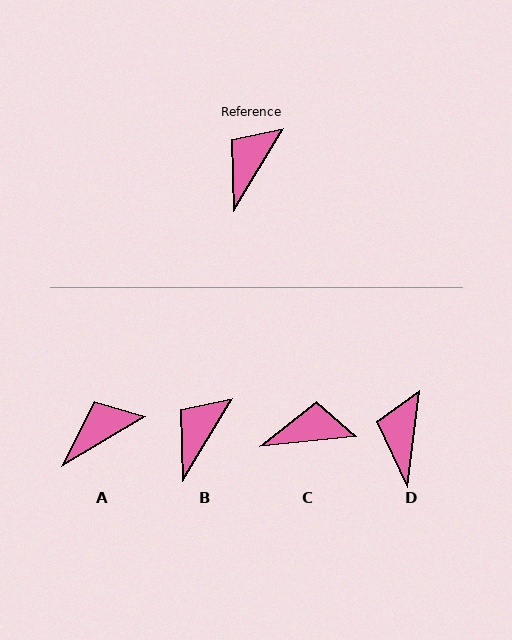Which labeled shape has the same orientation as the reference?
B.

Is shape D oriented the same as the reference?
No, it is off by about 24 degrees.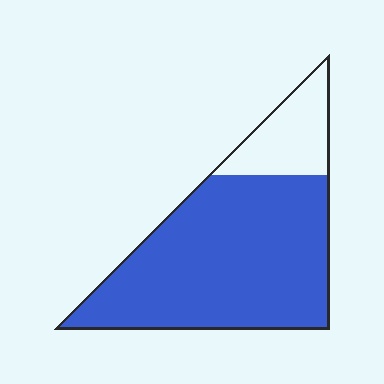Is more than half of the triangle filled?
Yes.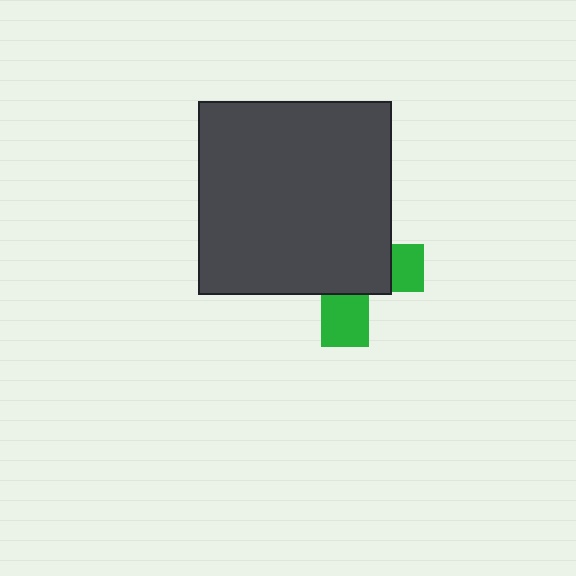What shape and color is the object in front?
The object in front is a dark gray square.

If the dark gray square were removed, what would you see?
You would see the complete green cross.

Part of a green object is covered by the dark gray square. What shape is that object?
It is a cross.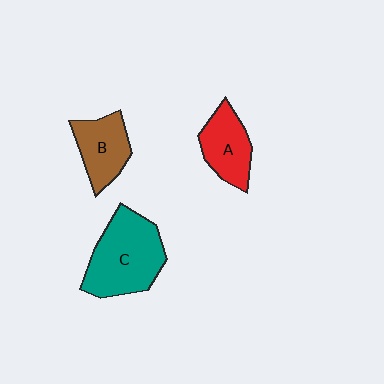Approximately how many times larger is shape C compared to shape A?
Approximately 1.7 times.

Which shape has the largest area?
Shape C (teal).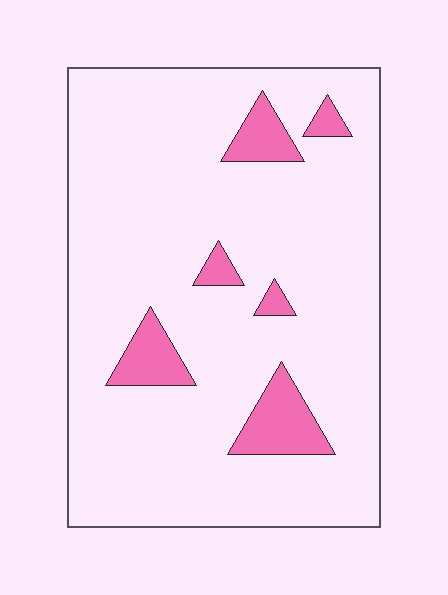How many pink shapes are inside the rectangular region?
6.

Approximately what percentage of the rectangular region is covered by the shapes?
Approximately 10%.